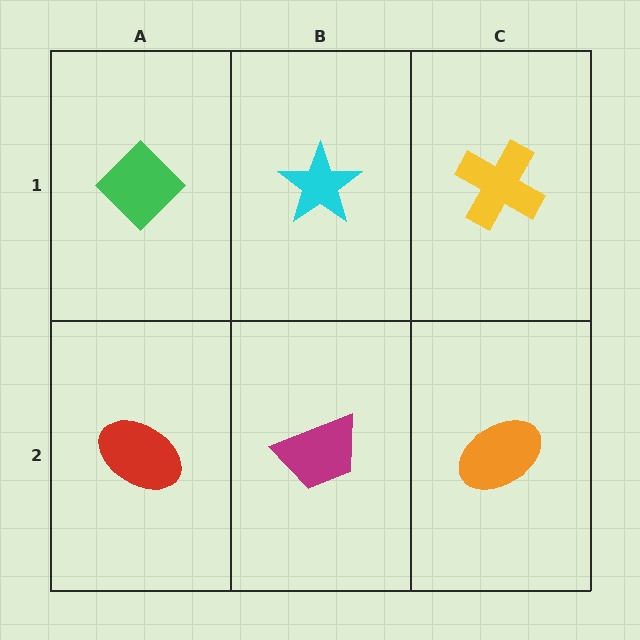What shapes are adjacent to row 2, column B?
A cyan star (row 1, column B), a red ellipse (row 2, column A), an orange ellipse (row 2, column C).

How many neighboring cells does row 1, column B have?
3.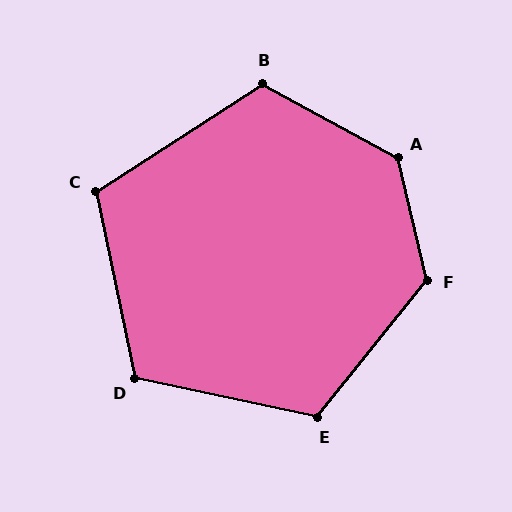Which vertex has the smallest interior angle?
C, at approximately 111 degrees.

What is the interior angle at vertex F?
Approximately 128 degrees (obtuse).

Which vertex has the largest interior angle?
A, at approximately 132 degrees.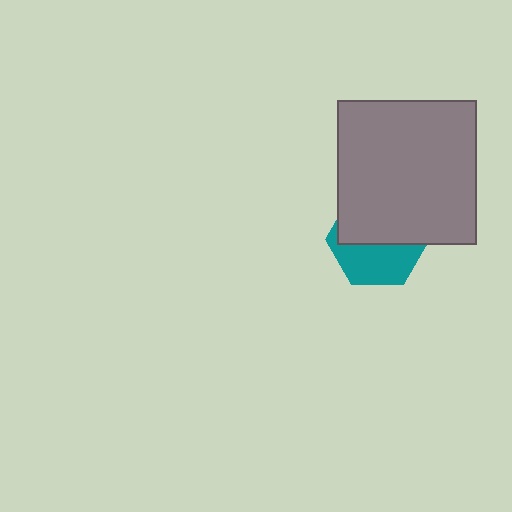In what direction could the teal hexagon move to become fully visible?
The teal hexagon could move down. That would shift it out from behind the gray rectangle entirely.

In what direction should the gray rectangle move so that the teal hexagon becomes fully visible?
The gray rectangle should move up. That is the shortest direction to clear the overlap and leave the teal hexagon fully visible.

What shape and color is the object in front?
The object in front is a gray rectangle.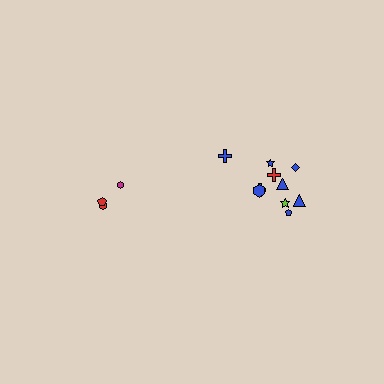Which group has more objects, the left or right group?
The right group.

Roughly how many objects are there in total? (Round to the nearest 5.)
Roughly 15 objects in total.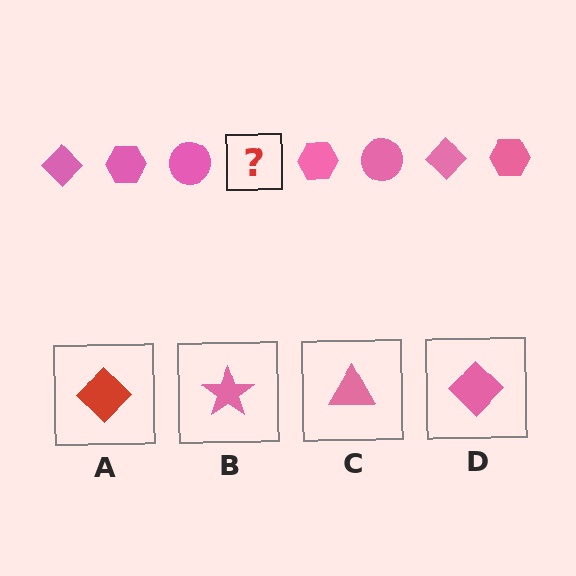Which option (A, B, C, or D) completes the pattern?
D.